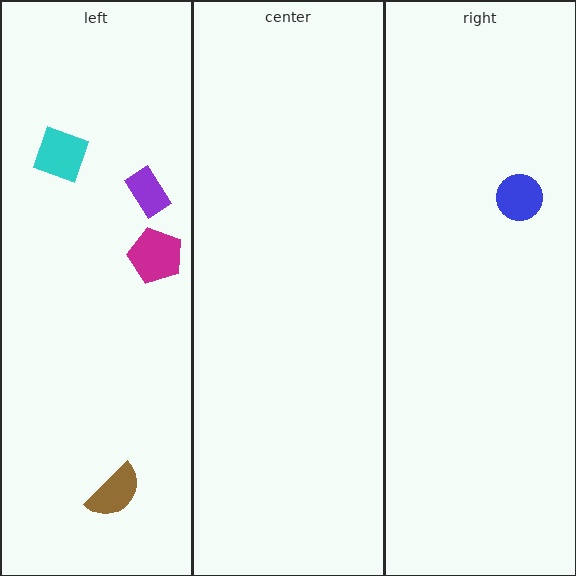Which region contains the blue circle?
The right region.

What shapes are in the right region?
The blue circle.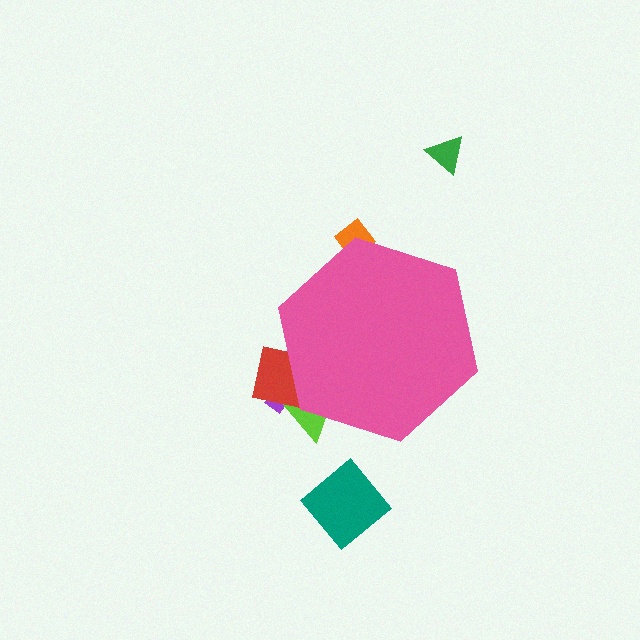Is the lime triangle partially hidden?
Yes, the lime triangle is partially hidden behind the pink hexagon.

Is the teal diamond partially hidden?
No, the teal diamond is fully visible.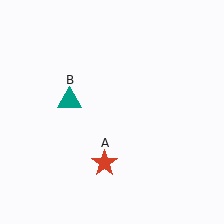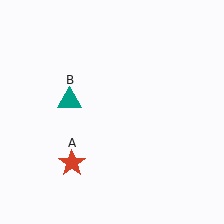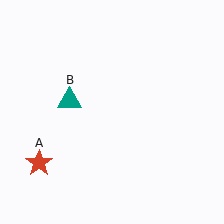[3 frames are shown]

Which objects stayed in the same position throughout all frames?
Teal triangle (object B) remained stationary.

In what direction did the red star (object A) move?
The red star (object A) moved left.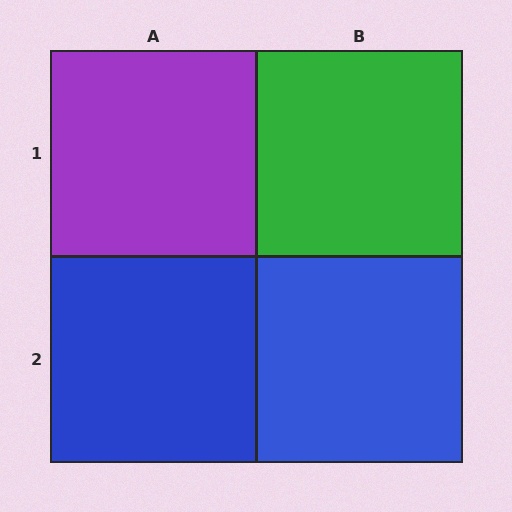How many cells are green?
1 cell is green.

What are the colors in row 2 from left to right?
Blue, blue.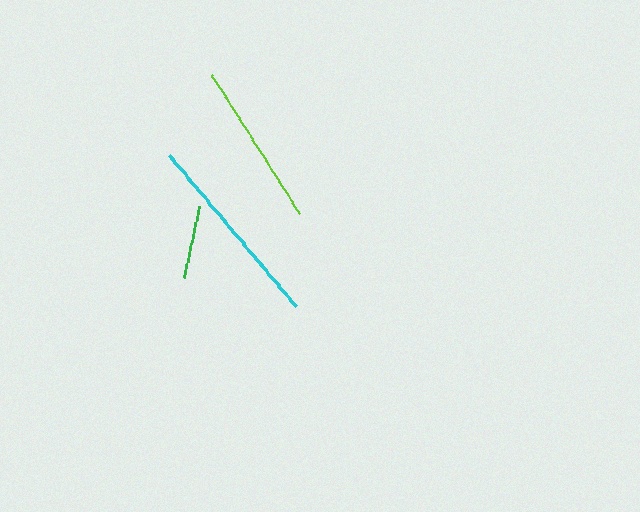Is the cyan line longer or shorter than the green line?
The cyan line is longer than the green line.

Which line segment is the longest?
The cyan line is the longest at approximately 197 pixels.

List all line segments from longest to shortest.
From longest to shortest: cyan, lime, green.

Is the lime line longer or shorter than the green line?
The lime line is longer than the green line.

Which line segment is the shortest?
The green line is the shortest at approximately 73 pixels.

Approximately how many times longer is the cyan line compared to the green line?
The cyan line is approximately 2.7 times the length of the green line.